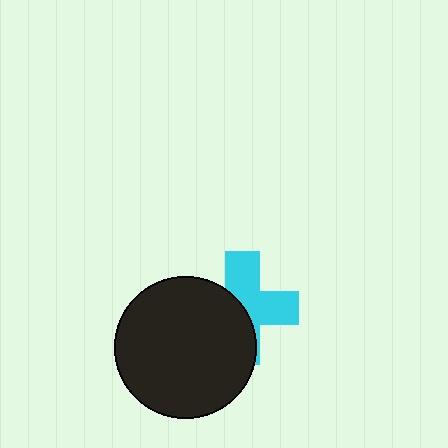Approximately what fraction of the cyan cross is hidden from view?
Roughly 49% of the cyan cross is hidden behind the black circle.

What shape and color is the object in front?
The object in front is a black circle.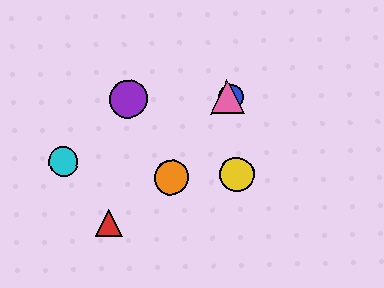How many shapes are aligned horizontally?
4 shapes (the blue circle, the green circle, the purple circle, the pink triangle) are aligned horizontally.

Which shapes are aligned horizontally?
The blue circle, the green circle, the purple circle, the pink triangle are aligned horizontally.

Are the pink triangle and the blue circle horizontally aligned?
Yes, both are at y≈97.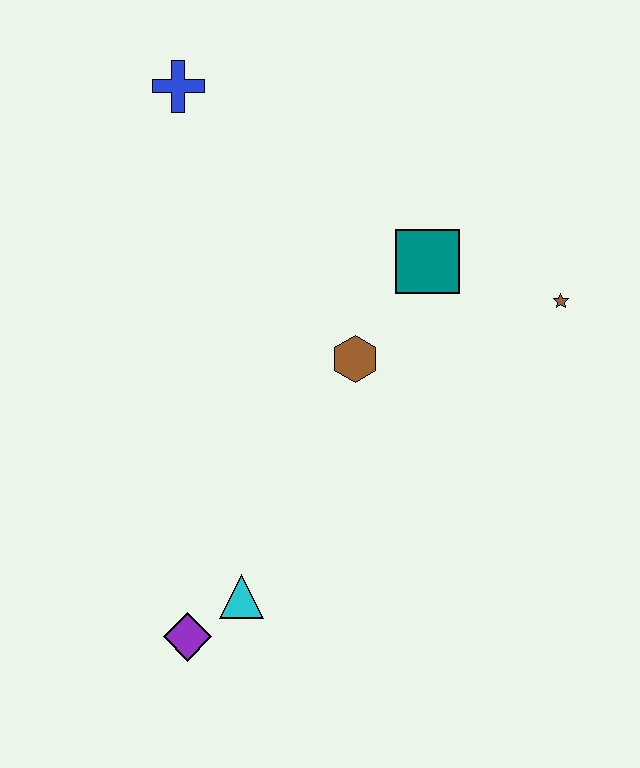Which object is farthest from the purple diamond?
The blue cross is farthest from the purple diamond.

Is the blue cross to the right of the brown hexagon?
No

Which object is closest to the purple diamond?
The cyan triangle is closest to the purple diamond.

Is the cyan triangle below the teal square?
Yes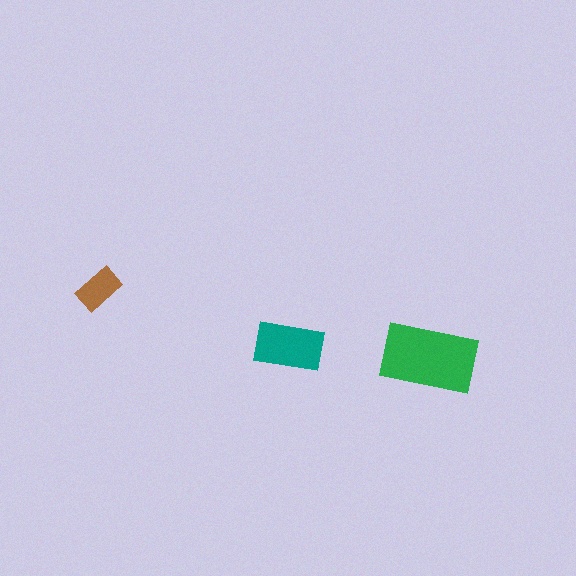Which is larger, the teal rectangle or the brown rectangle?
The teal one.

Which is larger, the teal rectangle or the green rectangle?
The green one.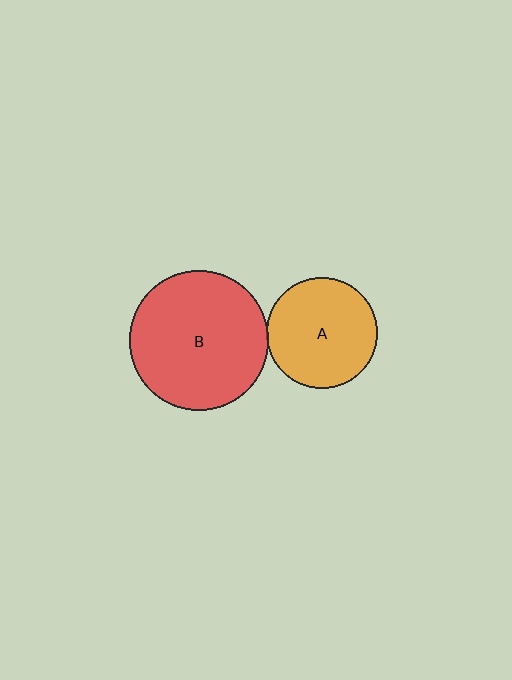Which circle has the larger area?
Circle B (red).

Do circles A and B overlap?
Yes.